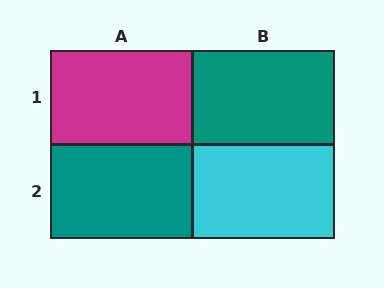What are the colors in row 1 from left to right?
Magenta, teal.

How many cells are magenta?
1 cell is magenta.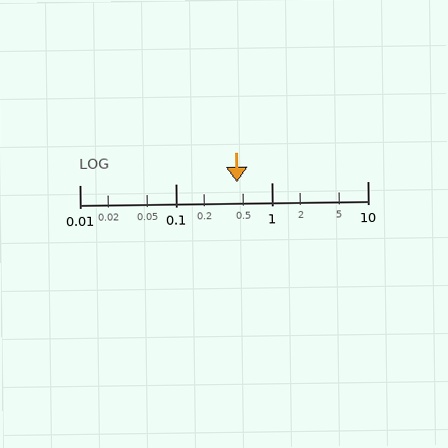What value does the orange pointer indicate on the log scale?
The pointer indicates approximately 0.44.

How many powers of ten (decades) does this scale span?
The scale spans 3 decades, from 0.01 to 10.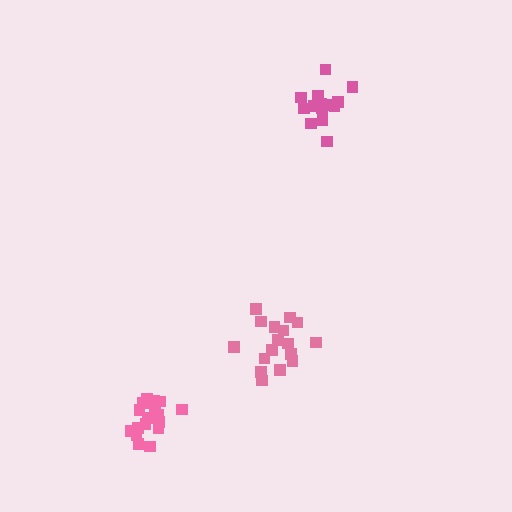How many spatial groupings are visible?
There are 3 spatial groupings.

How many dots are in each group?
Group 1: 17 dots, Group 2: 14 dots, Group 3: 19 dots (50 total).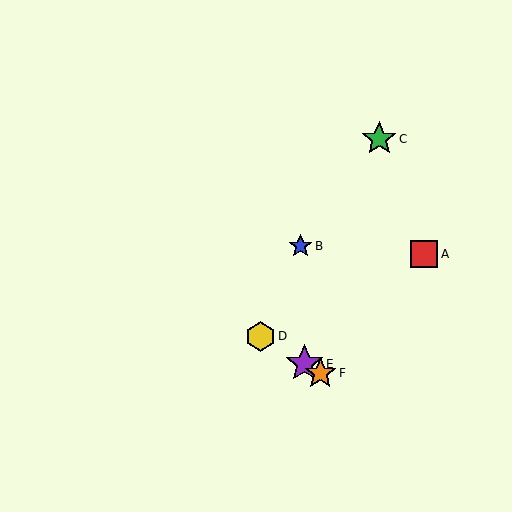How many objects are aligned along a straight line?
3 objects (D, E, F) are aligned along a straight line.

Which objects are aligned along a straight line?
Objects D, E, F are aligned along a straight line.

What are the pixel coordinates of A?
Object A is at (424, 254).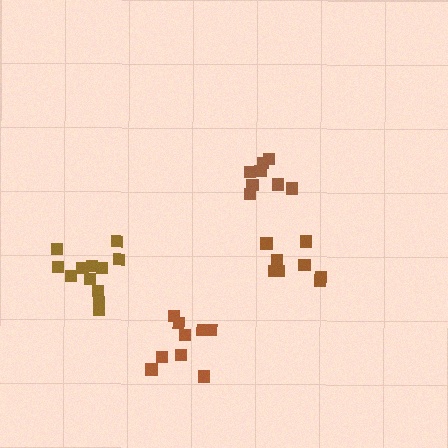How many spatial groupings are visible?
There are 4 spatial groupings.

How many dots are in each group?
Group 1: 9 dots, Group 2: 12 dots, Group 3: 8 dots, Group 4: 8 dots (37 total).